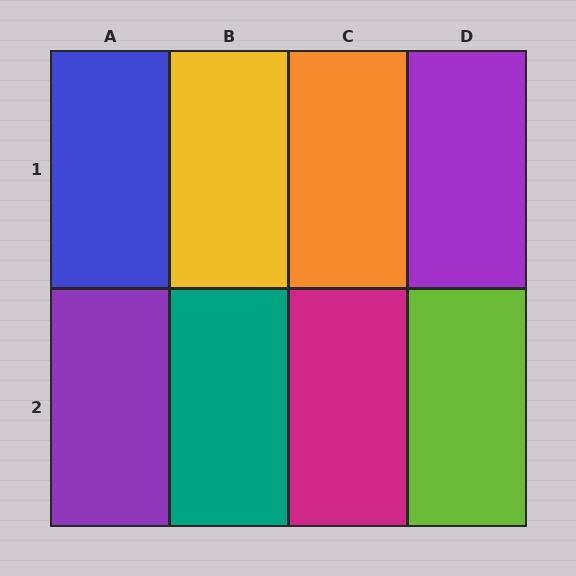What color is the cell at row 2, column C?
Magenta.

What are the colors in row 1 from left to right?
Blue, yellow, orange, purple.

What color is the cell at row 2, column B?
Teal.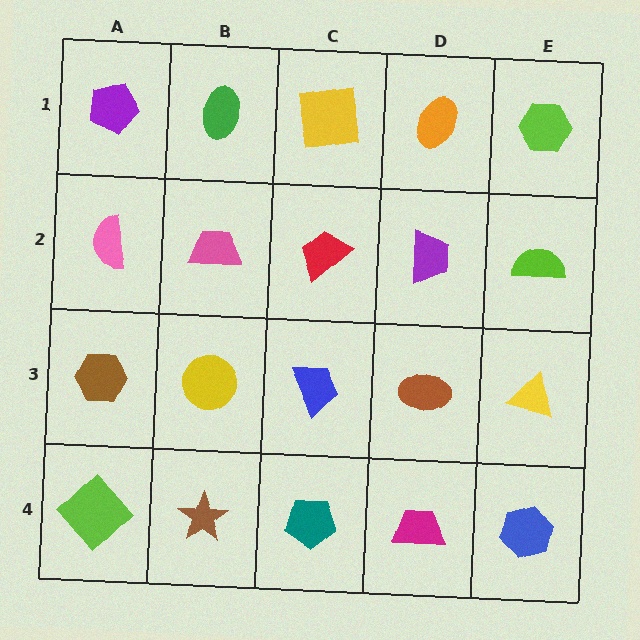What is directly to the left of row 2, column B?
A pink semicircle.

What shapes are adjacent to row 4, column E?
A yellow triangle (row 3, column E), a magenta trapezoid (row 4, column D).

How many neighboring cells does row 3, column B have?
4.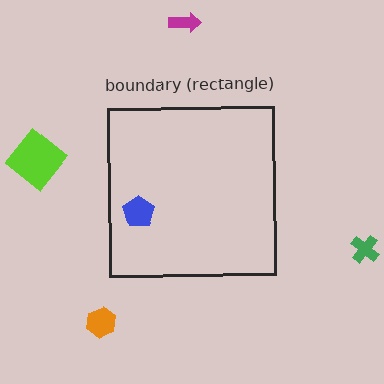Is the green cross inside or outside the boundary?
Outside.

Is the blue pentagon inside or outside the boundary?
Inside.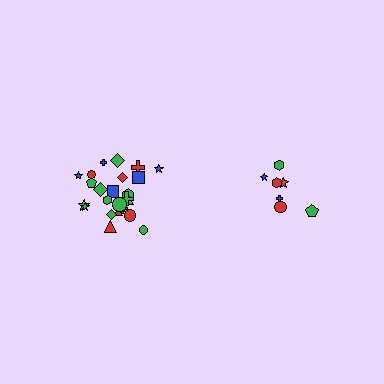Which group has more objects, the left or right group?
The left group.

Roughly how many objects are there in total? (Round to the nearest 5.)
Roughly 30 objects in total.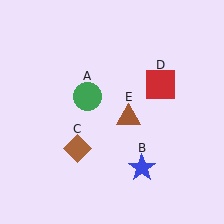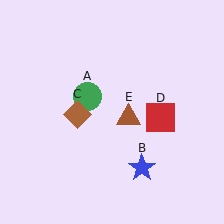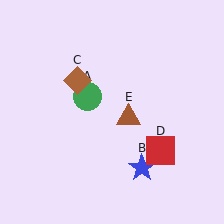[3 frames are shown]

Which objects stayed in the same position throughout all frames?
Green circle (object A) and blue star (object B) and brown triangle (object E) remained stationary.